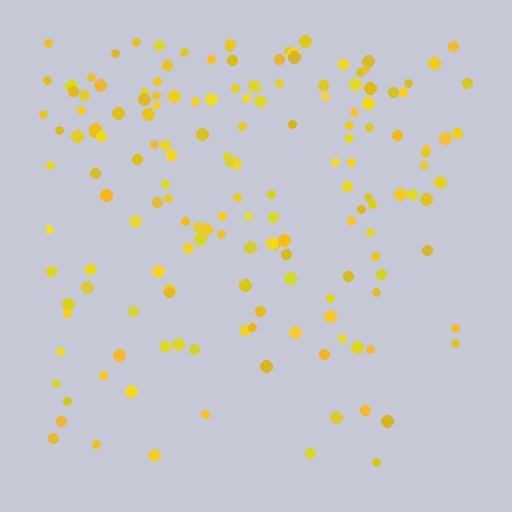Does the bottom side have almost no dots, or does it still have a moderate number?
Still a moderate number, just noticeably fewer than the top.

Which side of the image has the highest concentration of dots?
The top.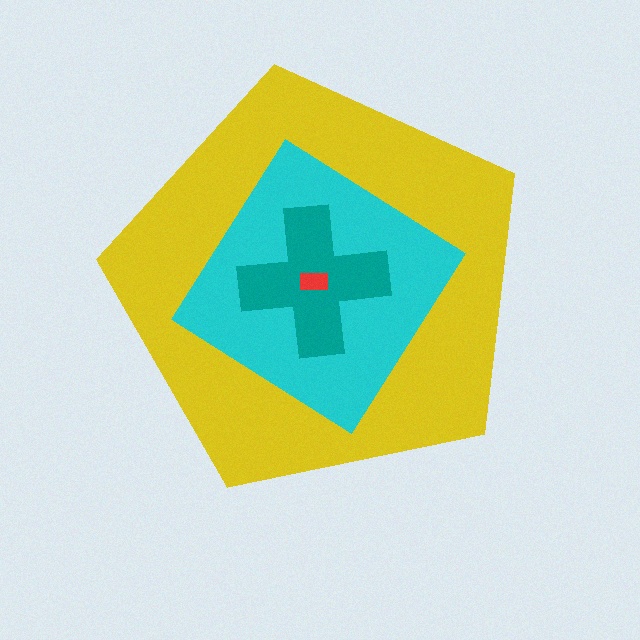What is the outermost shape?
The yellow pentagon.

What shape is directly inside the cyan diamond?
The teal cross.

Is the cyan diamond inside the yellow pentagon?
Yes.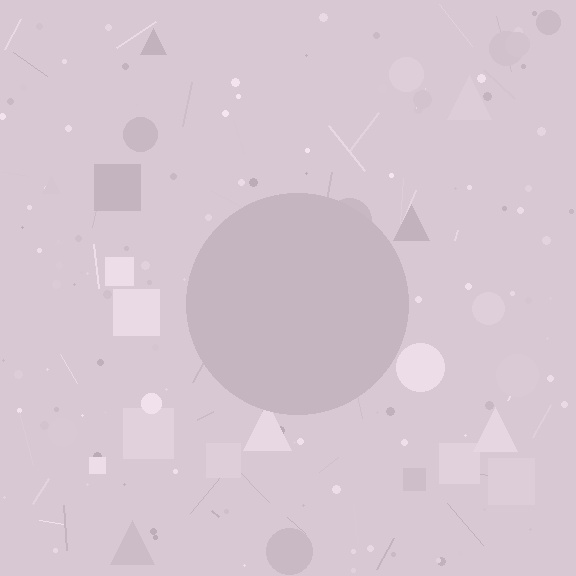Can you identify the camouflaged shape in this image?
The camouflaged shape is a circle.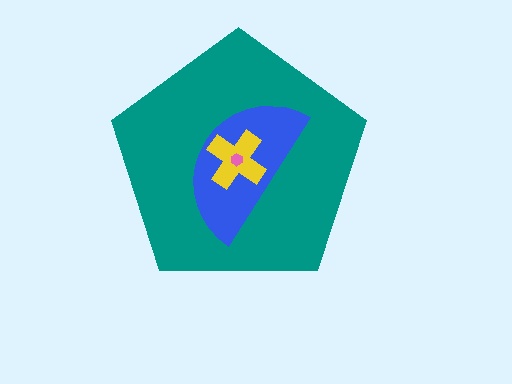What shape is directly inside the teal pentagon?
The blue semicircle.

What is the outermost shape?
The teal pentagon.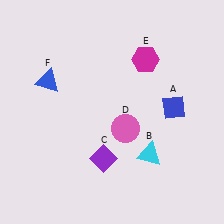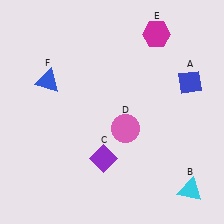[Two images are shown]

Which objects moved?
The objects that moved are: the blue diamond (A), the cyan triangle (B), the magenta hexagon (E).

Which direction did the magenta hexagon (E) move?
The magenta hexagon (E) moved up.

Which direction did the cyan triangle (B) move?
The cyan triangle (B) moved right.